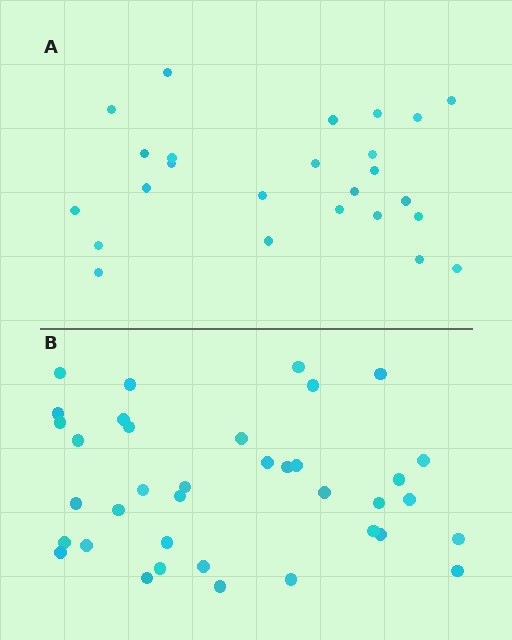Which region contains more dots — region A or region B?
Region B (the bottom region) has more dots.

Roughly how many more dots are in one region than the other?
Region B has roughly 12 or so more dots than region A.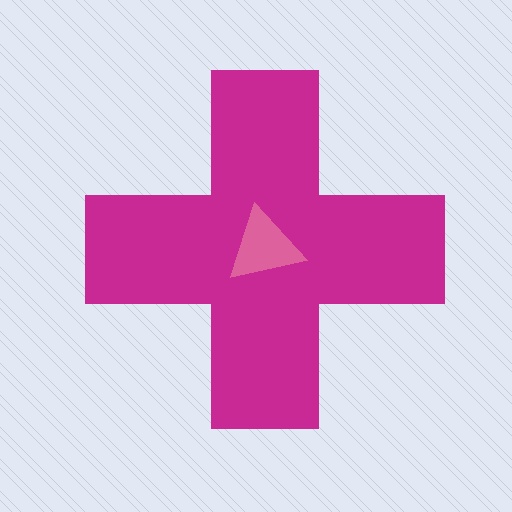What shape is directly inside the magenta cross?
The pink triangle.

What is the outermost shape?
The magenta cross.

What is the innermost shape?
The pink triangle.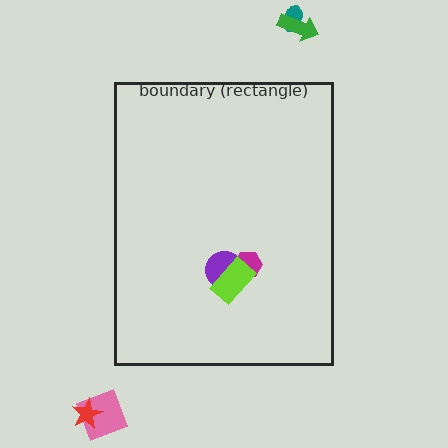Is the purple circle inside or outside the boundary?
Inside.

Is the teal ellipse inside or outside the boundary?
Outside.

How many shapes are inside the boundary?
3 inside, 4 outside.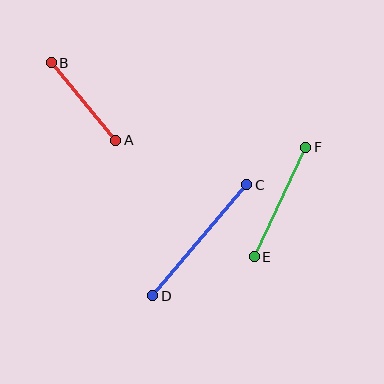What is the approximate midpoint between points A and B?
The midpoint is at approximately (83, 101) pixels.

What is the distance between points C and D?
The distance is approximately 146 pixels.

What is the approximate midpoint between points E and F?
The midpoint is at approximately (280, 202) pixels.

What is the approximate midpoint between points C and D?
The midpoint is at approximately (200, 240) pixels.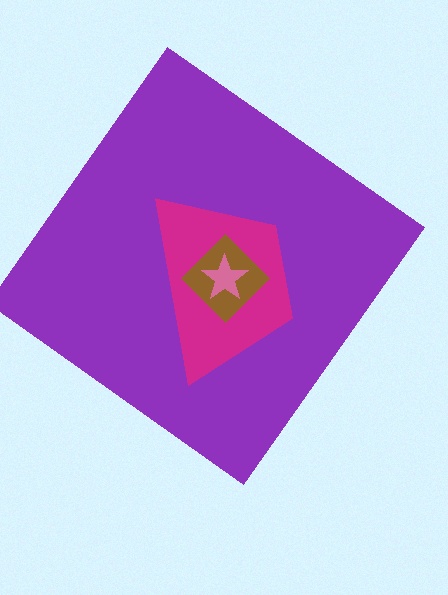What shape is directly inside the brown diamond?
The pink star.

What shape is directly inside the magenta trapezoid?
The brown diamond.